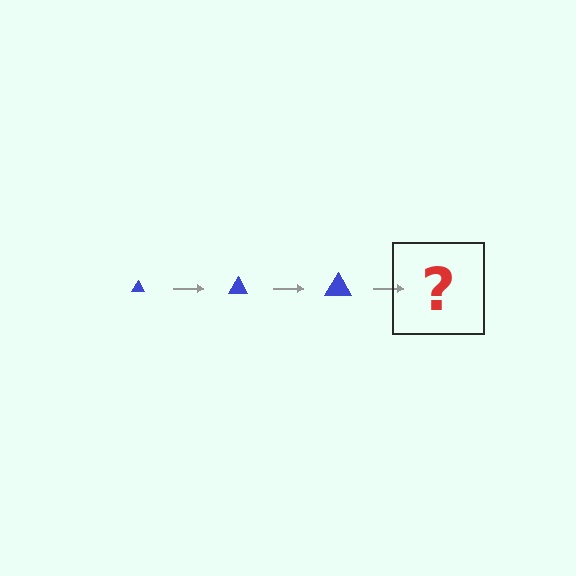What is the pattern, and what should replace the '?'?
The pattern is that the triangle gets progressively larger each step. The '?' should be a blue triangle, larger than the previous one.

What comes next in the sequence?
The next element should be a blue triangle, larger than the previous one.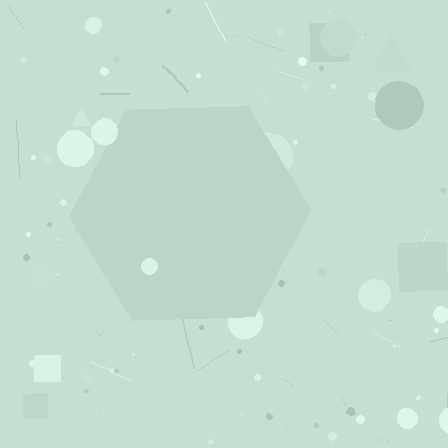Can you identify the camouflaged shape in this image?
The camouflaged shape is a hexagon.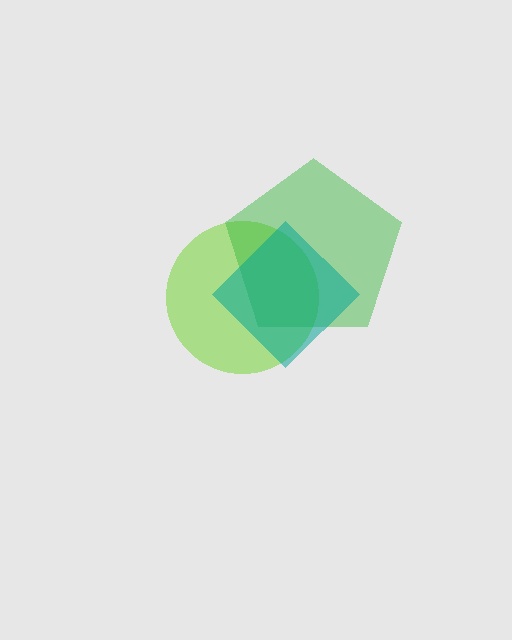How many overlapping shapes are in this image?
There are 3 overlapping shapes in the image.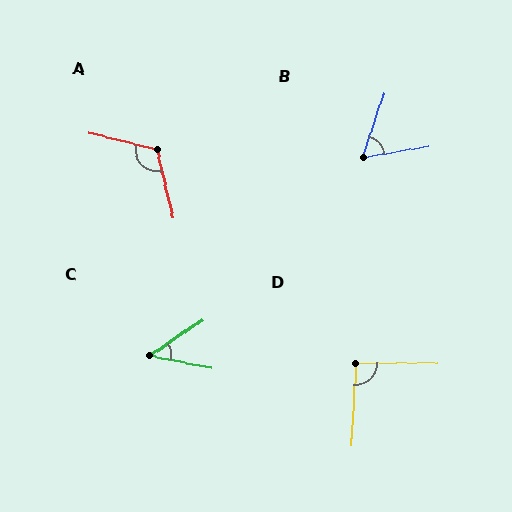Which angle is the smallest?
C, at approximately 45 degrees.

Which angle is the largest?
A, at approximately 118 degrees.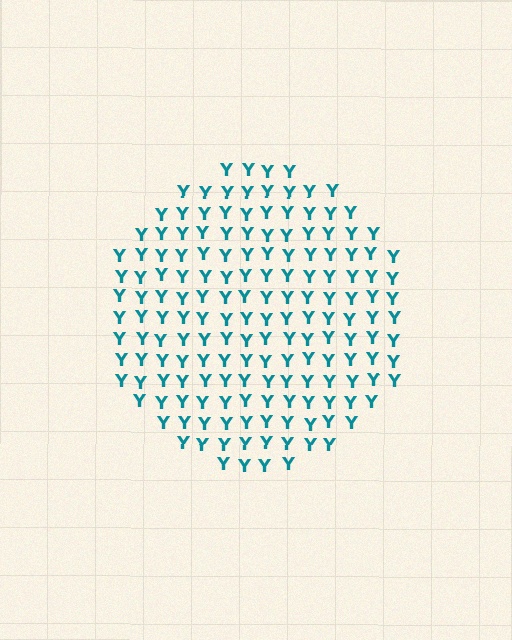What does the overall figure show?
The overall figure shows a circle.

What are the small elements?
The small elements are letter Y's.